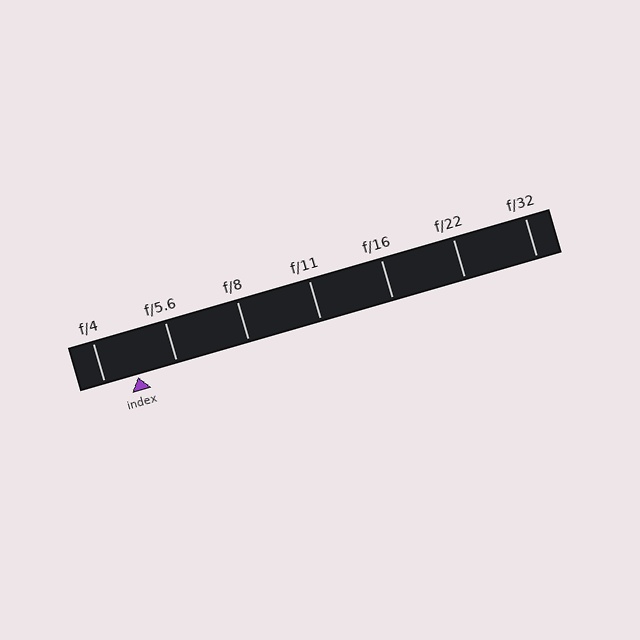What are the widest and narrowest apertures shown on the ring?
The widest aperture shown is f/4 and the narrowest is f/32.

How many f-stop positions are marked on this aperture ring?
There are 7 f-stop positions marked.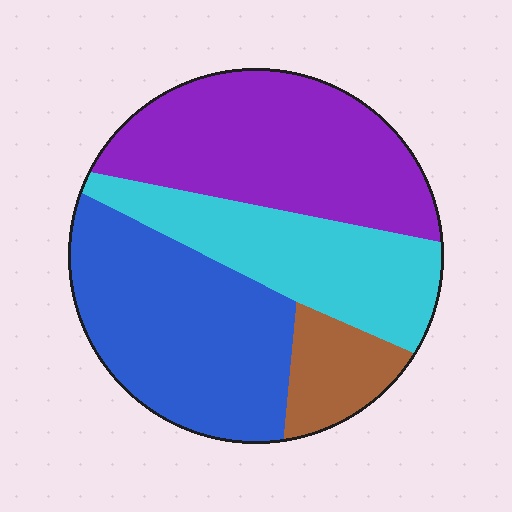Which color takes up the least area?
Brown, at roughly 10%.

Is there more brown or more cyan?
Cyan.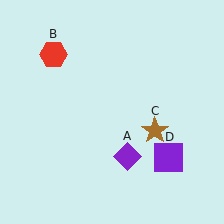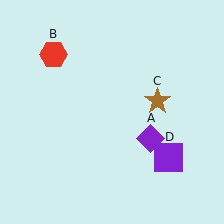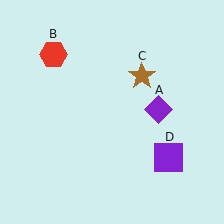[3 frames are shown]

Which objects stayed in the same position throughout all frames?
Red hexagon (object B) and purple square (object D) remained stationary.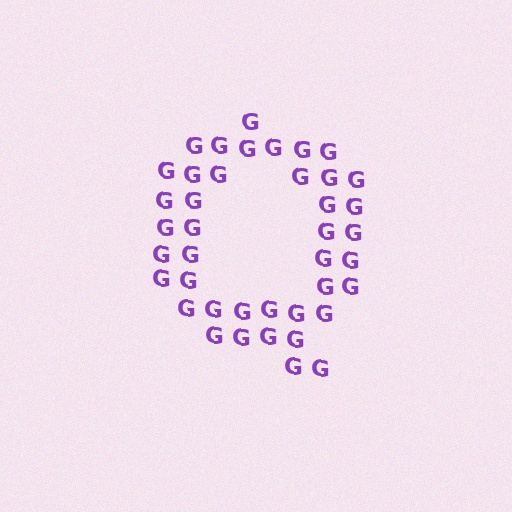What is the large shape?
The large shape is the letter Q.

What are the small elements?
The small elements are letter G's.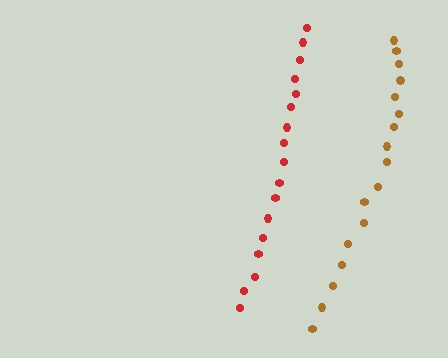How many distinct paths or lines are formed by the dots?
There are 2 distinct paths.